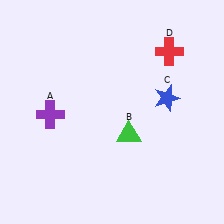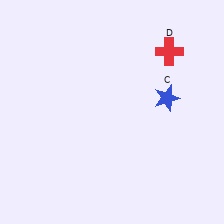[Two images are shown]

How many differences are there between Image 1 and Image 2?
There are 2 differences between the two images.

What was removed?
The green triangle (B), the purple cross (A) were removed in Image 2.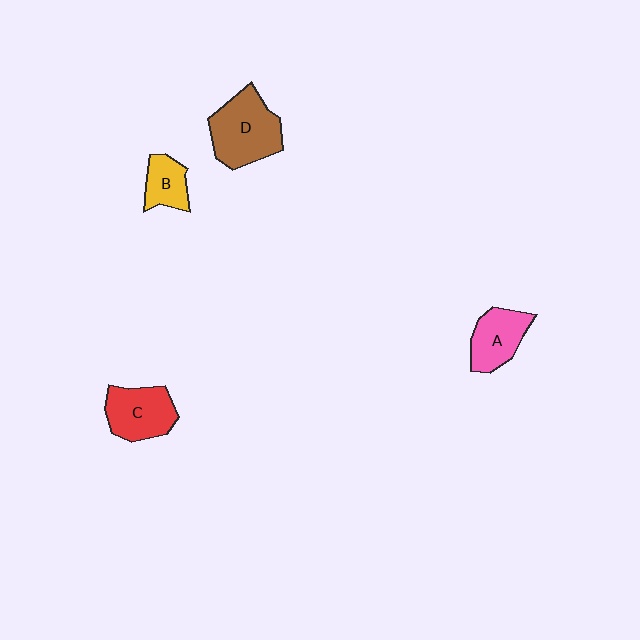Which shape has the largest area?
Shape D (brown).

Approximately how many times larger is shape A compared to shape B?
Approximately 1.4 times.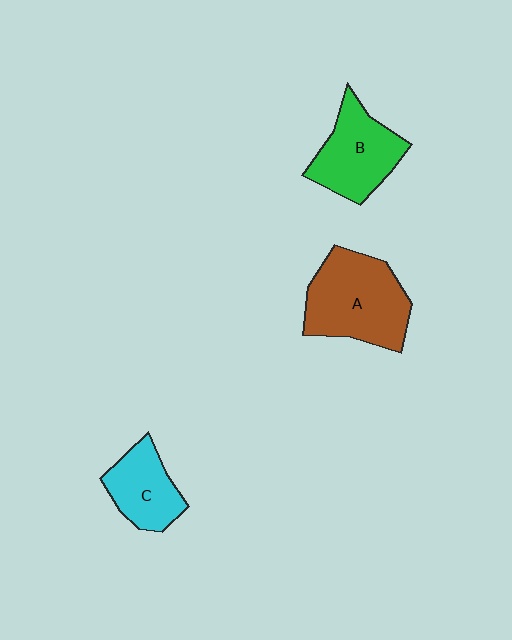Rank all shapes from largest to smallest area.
From largest to smallest: A (brown), B (green), C (cyan).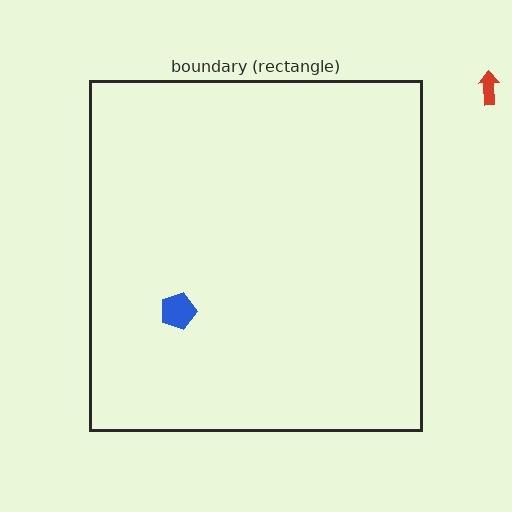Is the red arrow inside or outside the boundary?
Outside.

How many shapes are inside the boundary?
1 inside, 1 outside.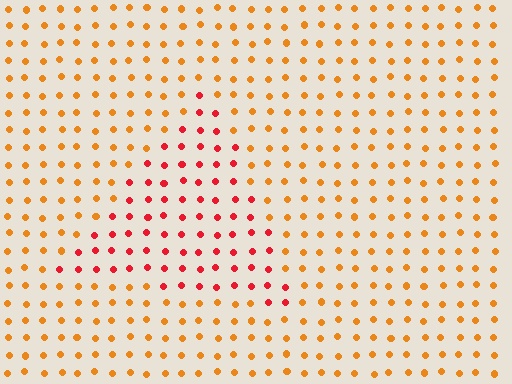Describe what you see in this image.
The image is filled with small orange elements in a uniform arrangement. A triangle-shaped region is visible where the elements are tinted to a slightly different hue, forming a subtle color boundary.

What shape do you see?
I see a triangle.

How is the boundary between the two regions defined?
The boundary is defined purely by a slight shift in hue (about 38 degrees). Spacing, size, and orientation are identical on both sides.